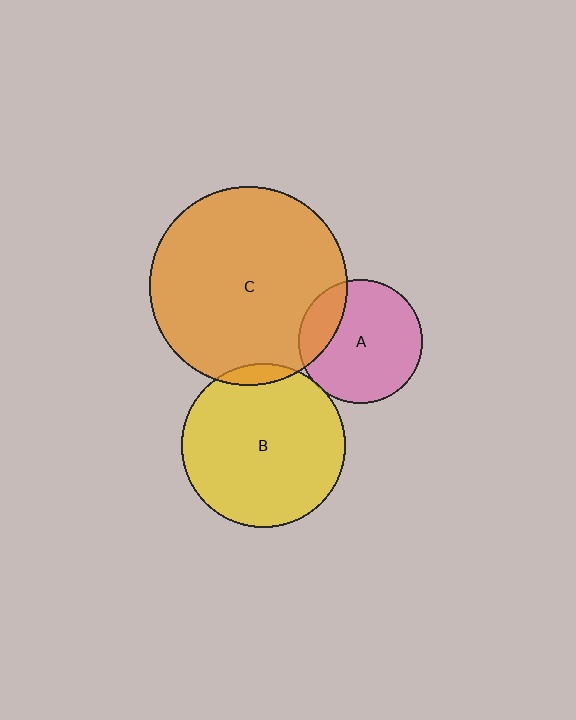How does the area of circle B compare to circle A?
Approximately 1.8 times.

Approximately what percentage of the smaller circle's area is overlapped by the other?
Approximately 5%.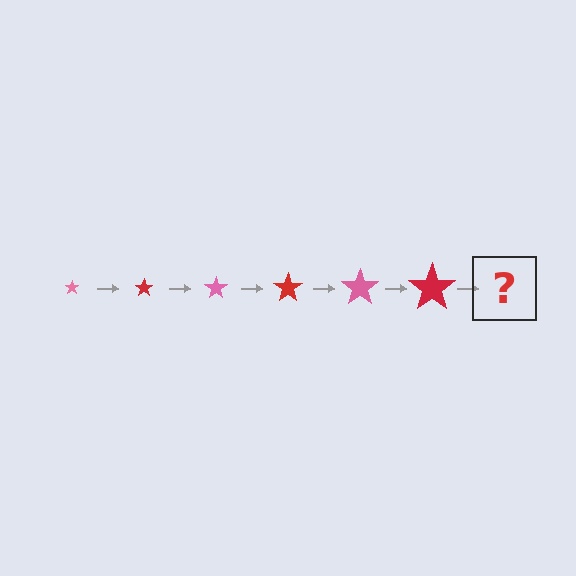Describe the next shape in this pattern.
It should be a pink star, larger than the previous one.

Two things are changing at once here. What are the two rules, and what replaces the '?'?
The two rules are that the star grows larger each step and the color cycles through pink and red. The '?' should be a pink star, larger than the previous one.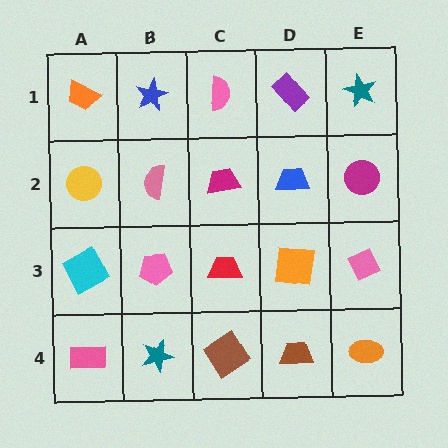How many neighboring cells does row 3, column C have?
4.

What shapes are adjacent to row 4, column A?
A cyan square (row 3, column A), a teal star (row 4, column B).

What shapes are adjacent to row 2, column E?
A teal star (row 1, column E), a pink diamond (row 3, column E), a blue trapezoid (row 2, column D).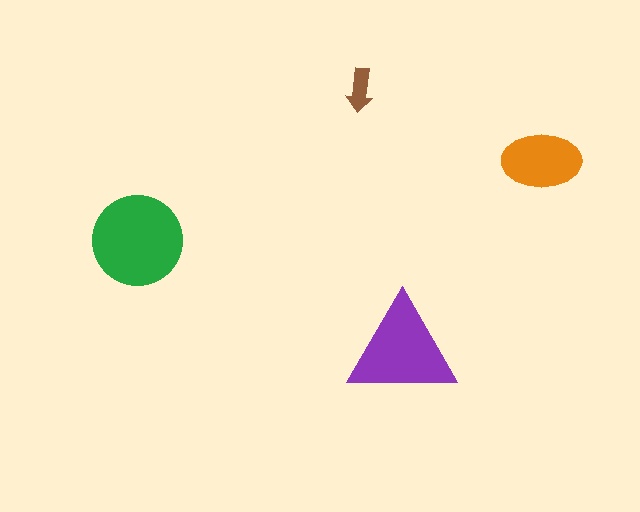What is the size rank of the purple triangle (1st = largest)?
2nd.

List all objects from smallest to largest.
The brown arrow, the orange ellipse, the purple triangle, the green circle.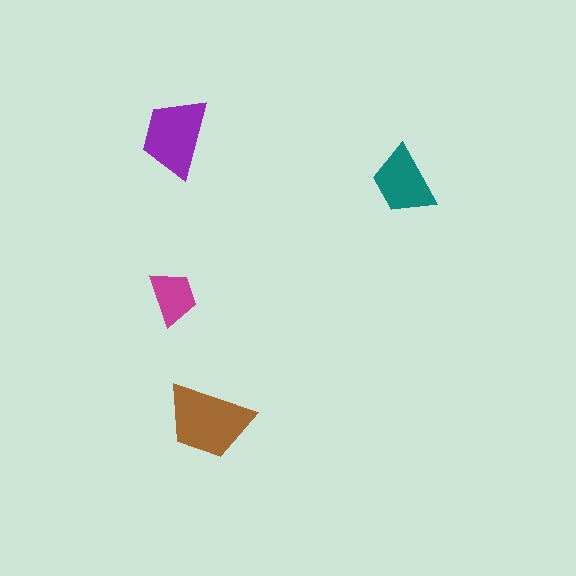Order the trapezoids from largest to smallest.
the brown one, the purple one, the teal one, the magenta one.